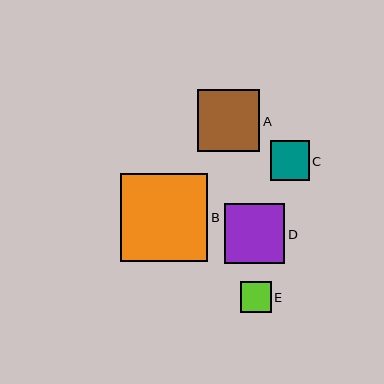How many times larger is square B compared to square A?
Square B is approximately 1.4 times the size of square A.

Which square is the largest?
Square B is the largest with a size of approximately 88 pixels.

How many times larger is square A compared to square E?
Square A is approximately 2.0 times the size of square E.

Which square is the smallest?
Square E is the smallest with a size of approximately 31 pixels.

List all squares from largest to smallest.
From largest to smallest: B, A, D, C, E.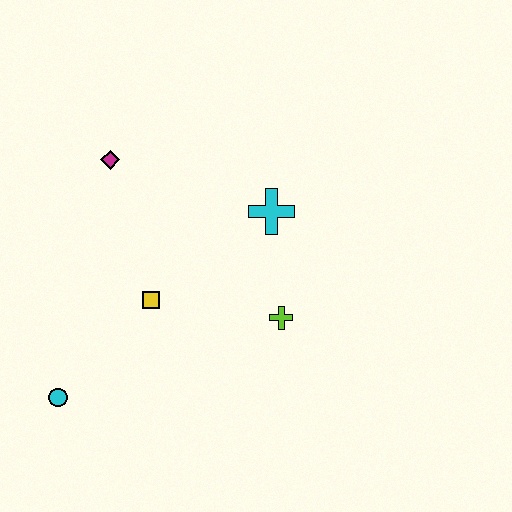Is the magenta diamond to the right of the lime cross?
No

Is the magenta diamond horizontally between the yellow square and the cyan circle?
Yes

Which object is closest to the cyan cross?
The lime cross is closest to the cyan cross.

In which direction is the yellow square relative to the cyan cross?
The yellow square is to the left of the cyan cross.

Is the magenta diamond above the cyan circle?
Yes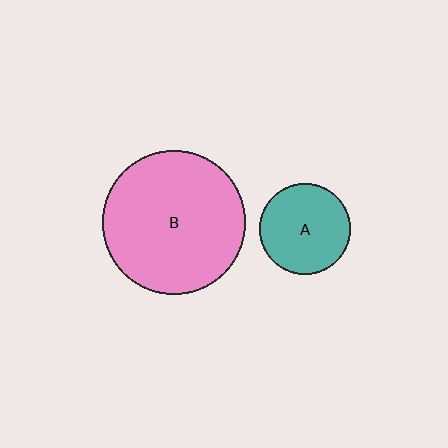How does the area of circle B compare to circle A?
Approximately 2.5 times.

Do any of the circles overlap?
No, none of the circles overlap.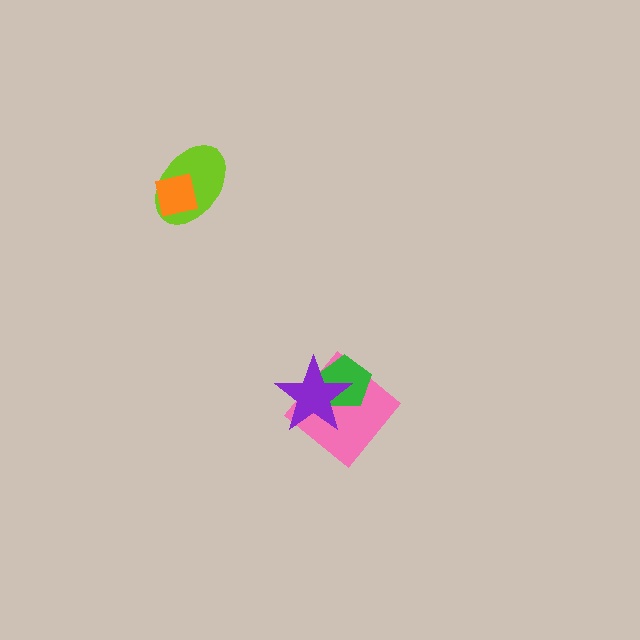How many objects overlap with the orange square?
1 object overlaps with the orange square.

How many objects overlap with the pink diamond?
2 objects overlap with the pink diamond.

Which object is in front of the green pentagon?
The purple star is in front of the green pentagon.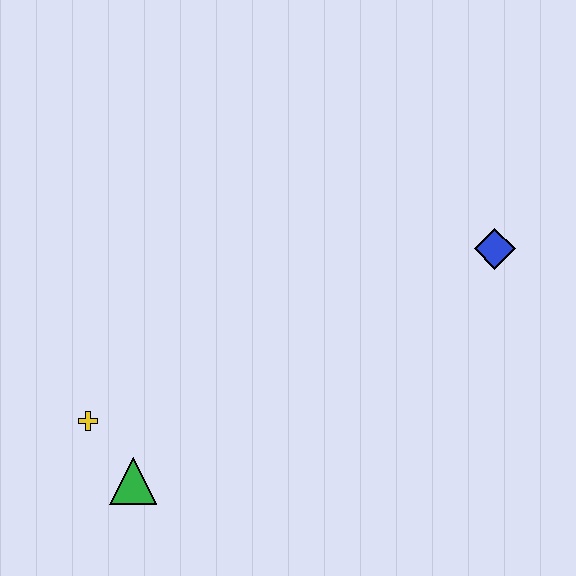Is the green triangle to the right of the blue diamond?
No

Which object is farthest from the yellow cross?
The blue diamond is farthest from the yellow cross.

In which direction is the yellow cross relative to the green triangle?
The yellow cross is above the green triangle.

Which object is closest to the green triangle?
The yellow cross is closest to the green triangle.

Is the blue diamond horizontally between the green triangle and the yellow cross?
No